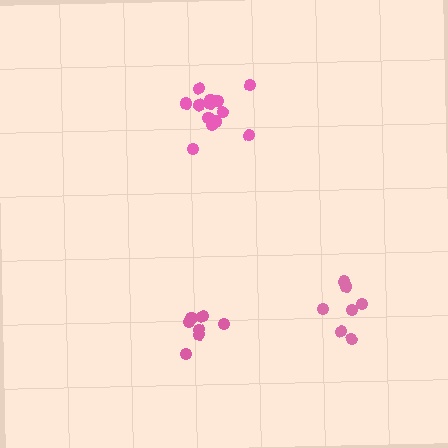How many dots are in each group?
Group 1: 13 dots, Group 2: 7 dots, Group 3: 7 dots (27 total).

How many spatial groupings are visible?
There are 3 spatial groupings.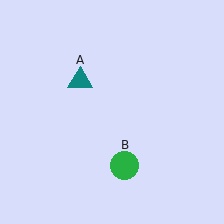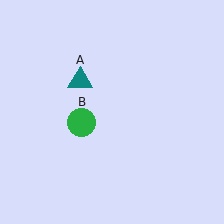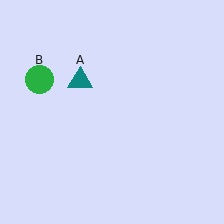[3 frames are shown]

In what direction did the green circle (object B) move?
The green circle (object B) moved up and to the left.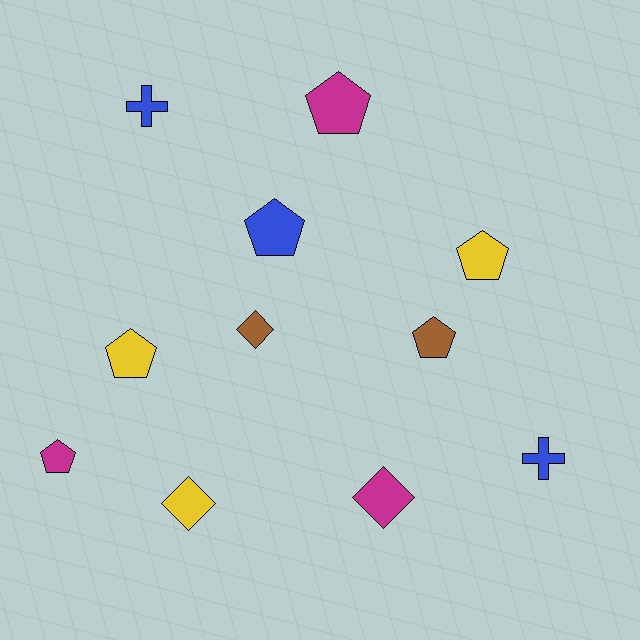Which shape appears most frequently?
Pentagon, with 6 objects.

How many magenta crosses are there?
There are no magenta crosses.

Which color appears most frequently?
Blue, with 3 objects.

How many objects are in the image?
There are 11 objects.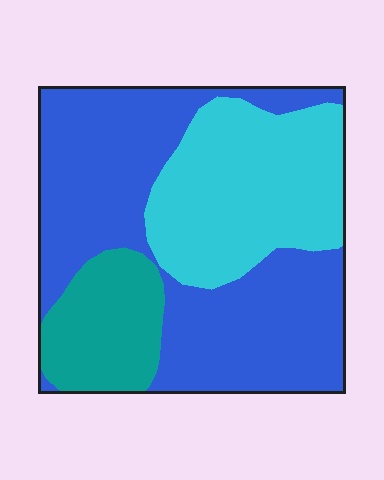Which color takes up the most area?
Blue, at roughly 55%.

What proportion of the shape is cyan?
Cyan takes up between a sixth and a third of the shape.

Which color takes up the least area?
Teal, at roughly 15%.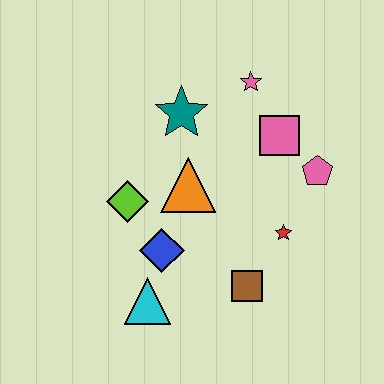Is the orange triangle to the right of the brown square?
No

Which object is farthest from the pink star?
The cyan triangle is farthest from the pink star.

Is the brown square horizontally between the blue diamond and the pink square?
Yes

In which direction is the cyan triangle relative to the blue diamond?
The cyan triangle is below the blue diamond.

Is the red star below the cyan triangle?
No